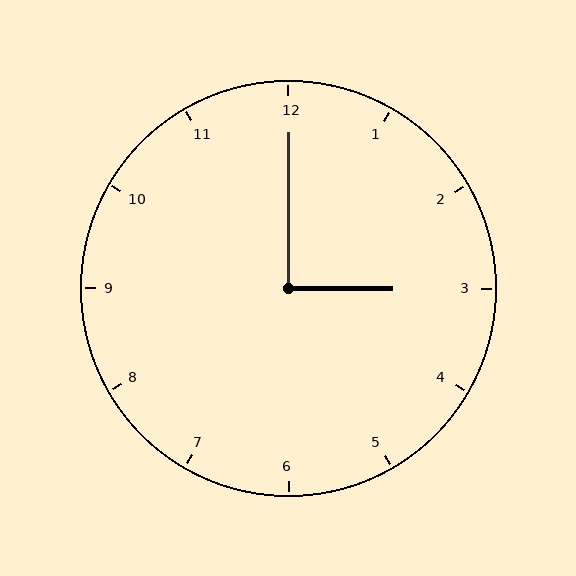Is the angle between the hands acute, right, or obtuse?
It is right.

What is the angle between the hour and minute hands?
Approximately 90 degrees.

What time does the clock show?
3:00.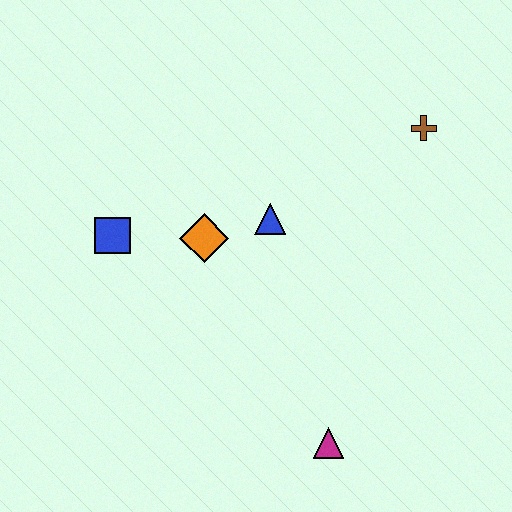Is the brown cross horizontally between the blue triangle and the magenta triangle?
No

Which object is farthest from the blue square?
The brown cross is farthest from the blue square.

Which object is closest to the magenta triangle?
The blue triangle is closest to the magenta triangle.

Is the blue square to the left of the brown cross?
Yes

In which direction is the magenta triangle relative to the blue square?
The magenta triangle is to the right of the blue square.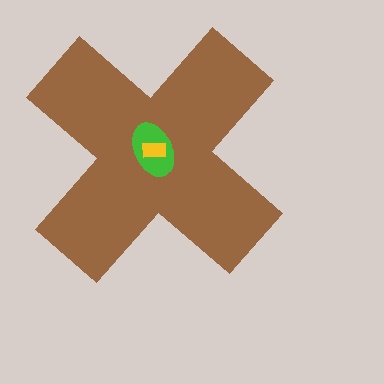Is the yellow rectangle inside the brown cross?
Yes.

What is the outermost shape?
The brown cross.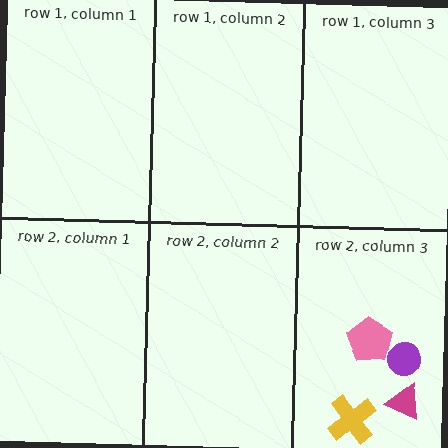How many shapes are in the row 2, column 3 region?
4.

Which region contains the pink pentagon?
The row 2, column 3 region.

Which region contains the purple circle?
The row 2, column 3 region.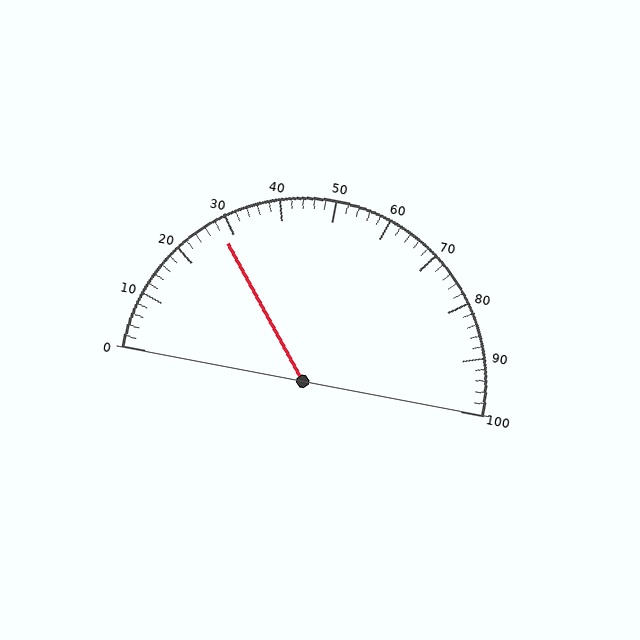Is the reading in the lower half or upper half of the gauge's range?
The reading is in the lower half of the range (0 to 100).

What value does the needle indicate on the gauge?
The needle indicates approximately 28.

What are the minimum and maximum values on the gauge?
The gauge ranges from 0 to 100.